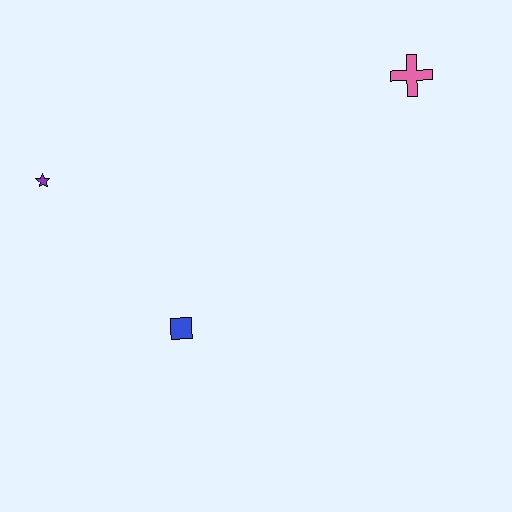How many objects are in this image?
There are 3 objects.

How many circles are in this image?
There are no circles.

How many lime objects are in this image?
There are no lime objects.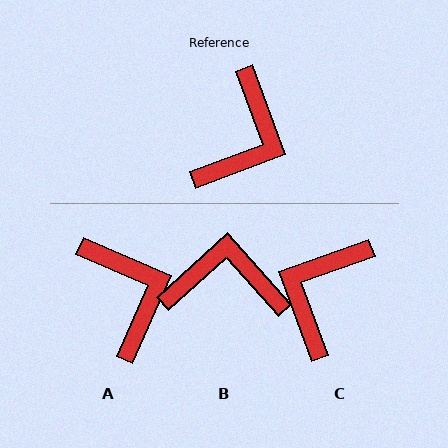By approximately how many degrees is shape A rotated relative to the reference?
Approximately 46 degrees counter-clockwise.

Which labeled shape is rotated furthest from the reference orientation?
C, about 179 degrees away.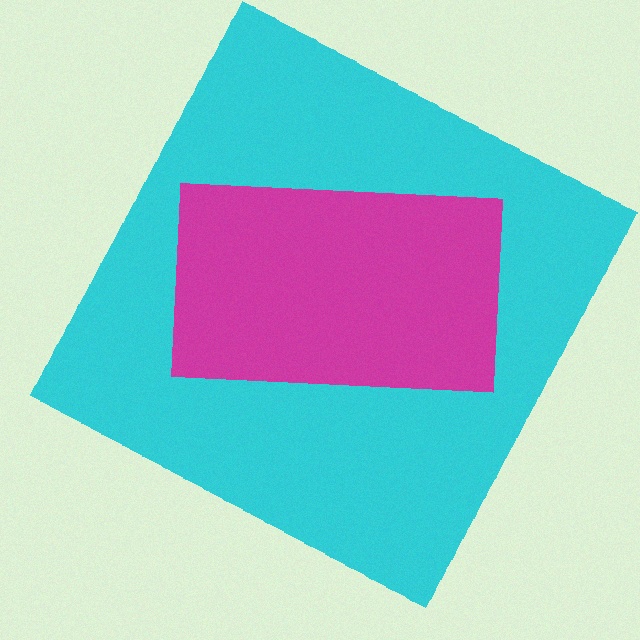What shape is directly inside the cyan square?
The magenta rectangle.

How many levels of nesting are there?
2.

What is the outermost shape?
The cyan square.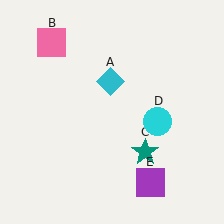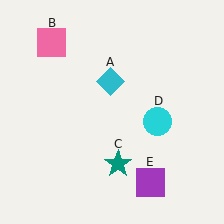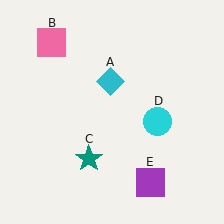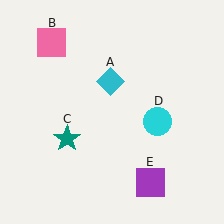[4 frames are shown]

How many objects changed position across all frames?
1 object changed position: teal star (object C).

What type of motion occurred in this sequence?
The teal star (object C) rotated clockwise around the center of the scene.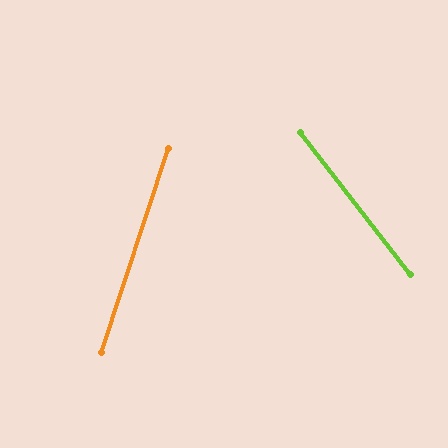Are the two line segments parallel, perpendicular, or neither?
Neither parallel nor perpendicular — they differ by about 56°.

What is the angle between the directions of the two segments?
Approximately 56 degrees.